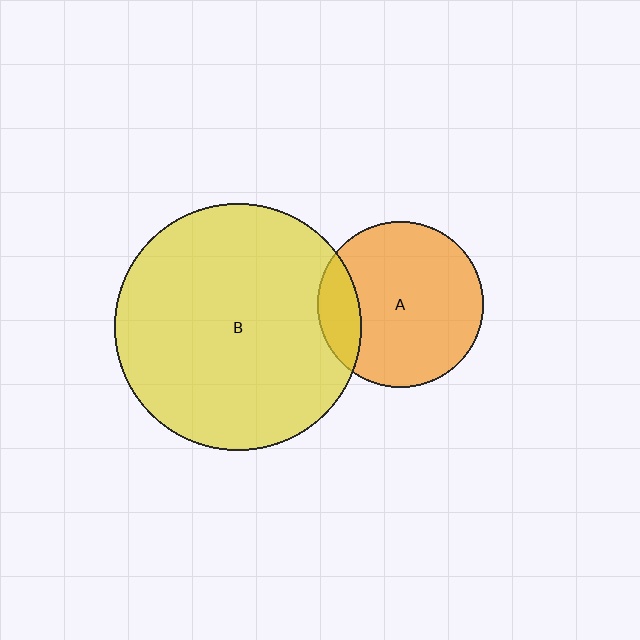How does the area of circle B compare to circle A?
Approximately 2.2 times.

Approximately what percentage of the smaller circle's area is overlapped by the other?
Approximately 15%.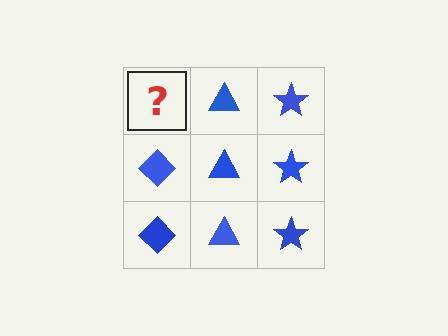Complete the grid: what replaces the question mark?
The question mark should be replaced with a blue diamond.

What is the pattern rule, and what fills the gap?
The rule is that each column has a consistent shape. The gap should be filled with a blue diamond.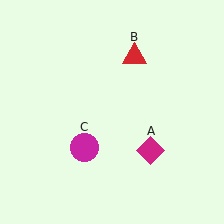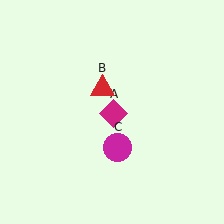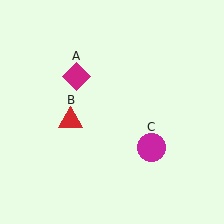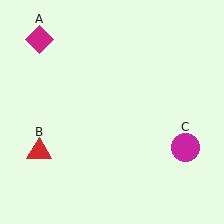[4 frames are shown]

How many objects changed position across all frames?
3 objects changed position: magenta diamond (object A), red triangle (object B), magenta circle (object C).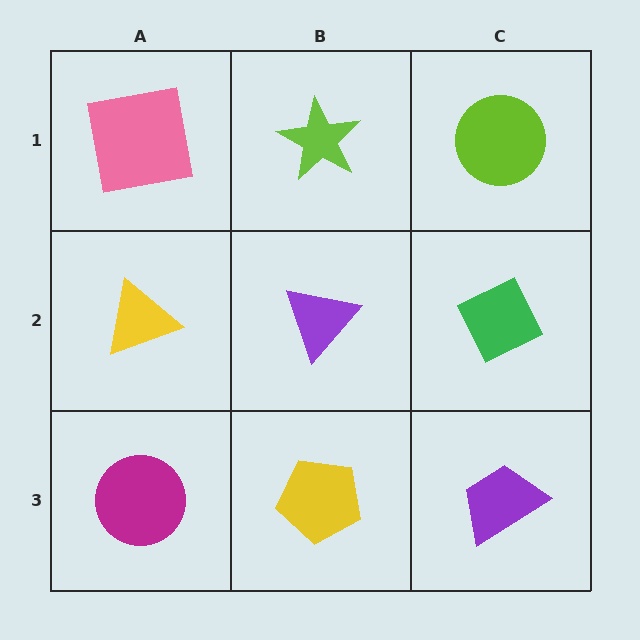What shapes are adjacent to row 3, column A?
A yellow triangle (row 2, column A), a yellow pentagon (row 3, column B).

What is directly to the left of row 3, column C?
A yellow pentagon.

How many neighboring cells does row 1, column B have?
3.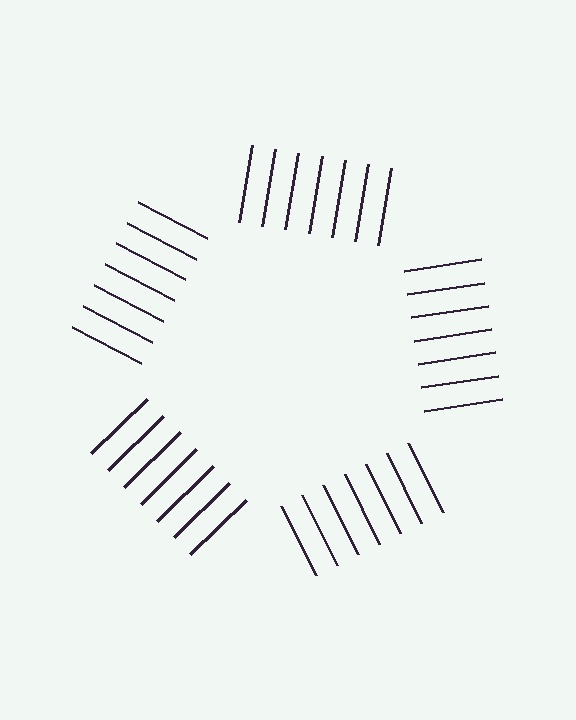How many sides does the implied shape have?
5 sides — the line-ends trace a pentagon.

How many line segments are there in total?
35 — 7 along each of the 5 edges.